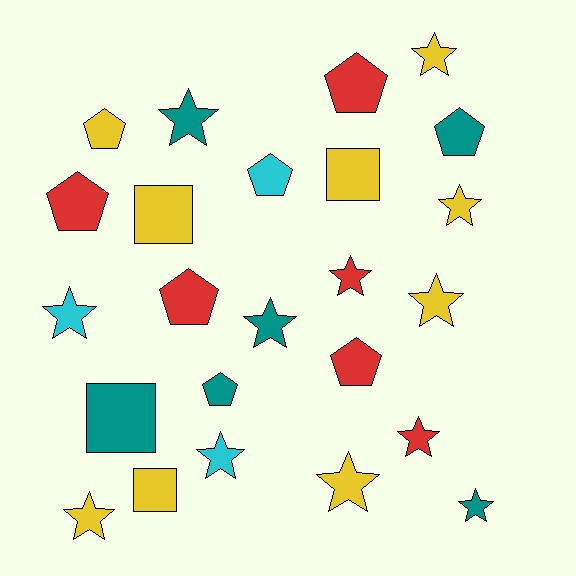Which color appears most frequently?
Yellow, with 9 objects.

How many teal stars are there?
There are 3 teal stars.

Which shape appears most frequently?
Star, with 12 objects.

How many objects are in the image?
There are 24 objects.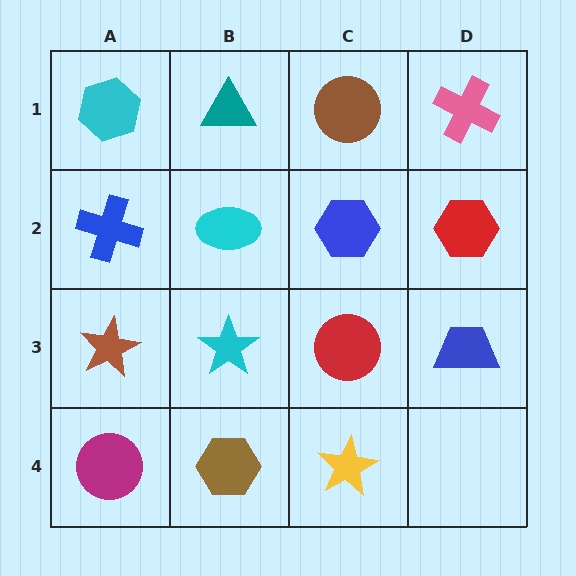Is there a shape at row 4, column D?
No, that cell is empty.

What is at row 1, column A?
A cyan hexagon.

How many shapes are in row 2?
4 shapes.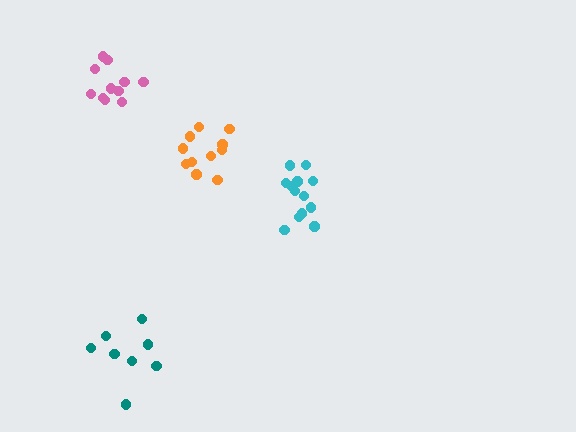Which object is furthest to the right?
The cyan cluster is rightmost.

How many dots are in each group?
Group 1: 13 dots, Group 2: 8 dots, Group 3: 11 dots, Group 4: 11 dots (43 total).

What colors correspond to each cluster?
The clusters are colored: cyan, teal, orange, pink.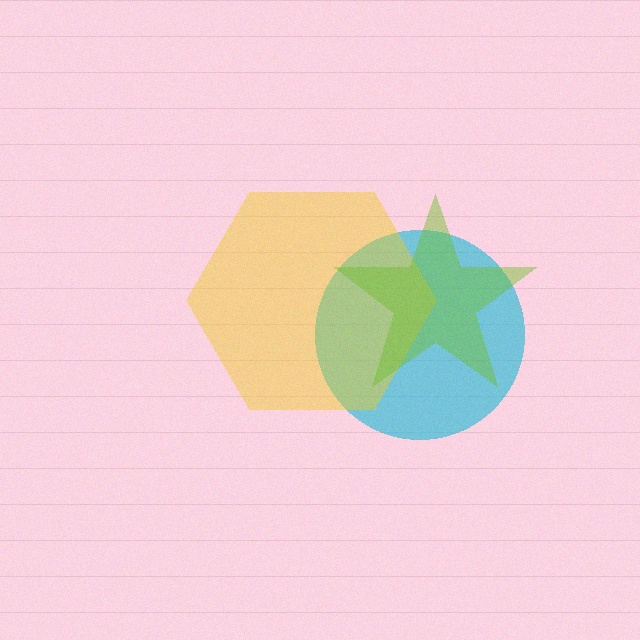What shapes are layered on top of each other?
The layered shapes are: a cyan circle, a yellow hexagon, a lime star.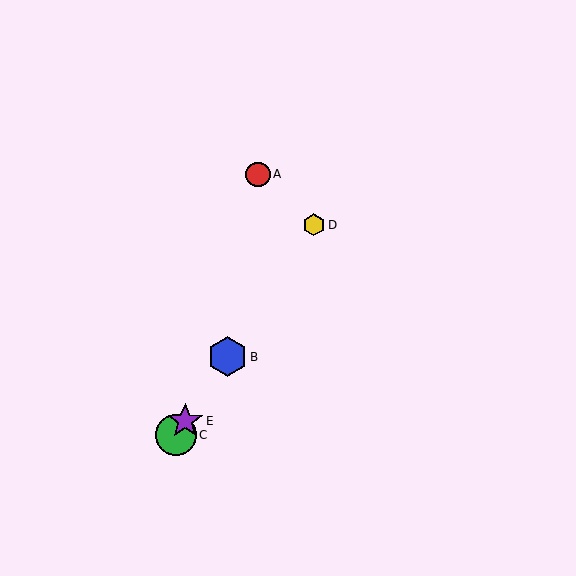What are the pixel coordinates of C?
Object C is at (176, 435).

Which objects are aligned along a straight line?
Objects B, C, D, E are aligned along a straight line.